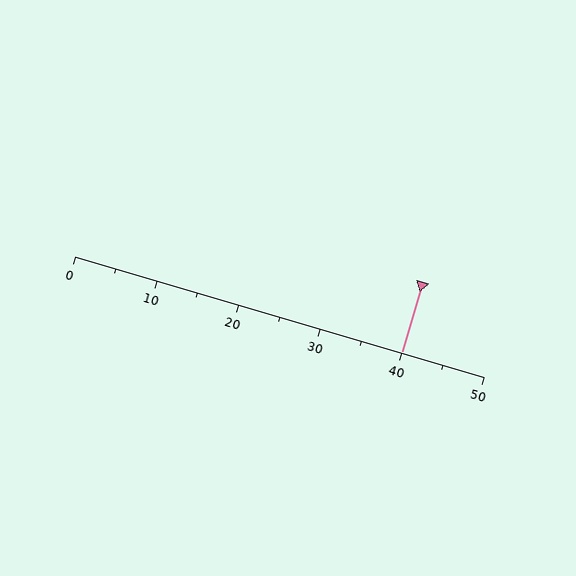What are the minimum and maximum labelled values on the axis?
The axis runs from 0 to 50.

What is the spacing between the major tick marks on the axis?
The major ticks are spaced 10 apart.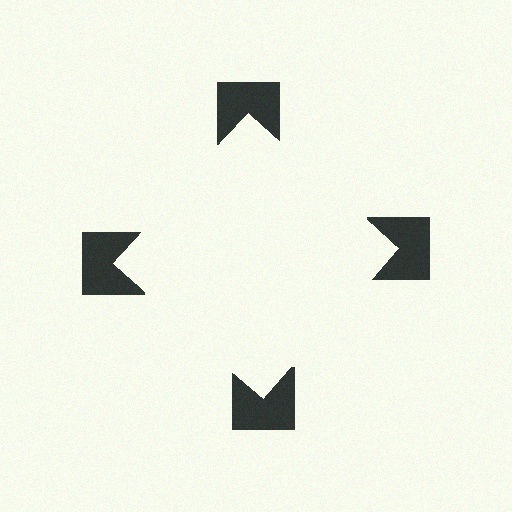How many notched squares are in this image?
There are 4 — one at each vertex of the illusory square.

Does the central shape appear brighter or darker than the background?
It typically appears slightly brighter than the background, even though no actual brightness change is drawn.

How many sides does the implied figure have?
4 sides.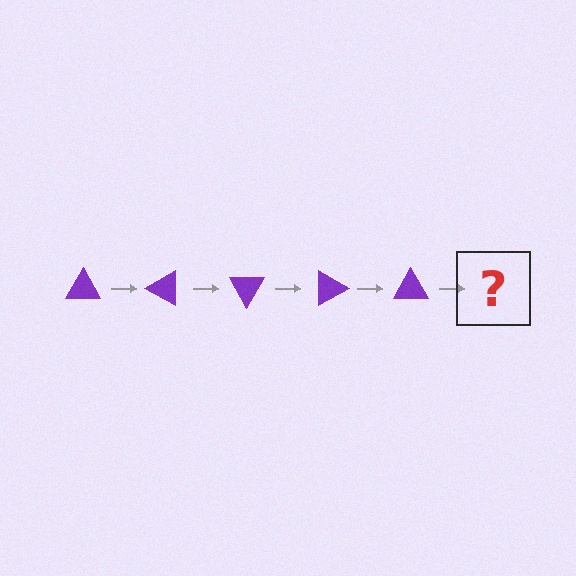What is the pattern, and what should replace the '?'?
The pattern is that the triangle rotates 30 degrees each step. The '?' should be a purple triangle rotated 150 degrees.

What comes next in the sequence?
The next element should be a purple triangle rotated 150 degrees.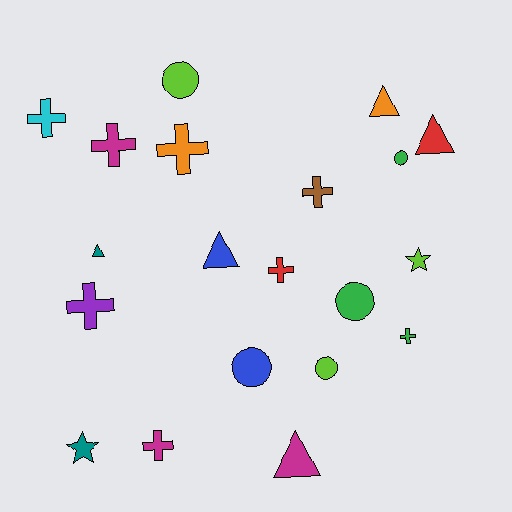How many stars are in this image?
There are 2 stars.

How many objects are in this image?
There are 20 objects.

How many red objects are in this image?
There are 2 red objects.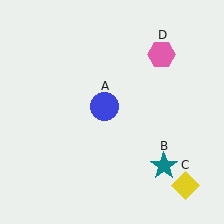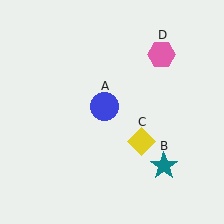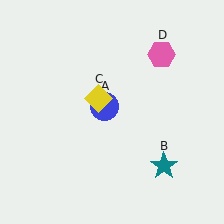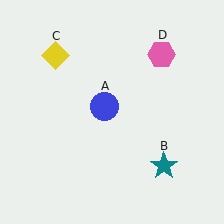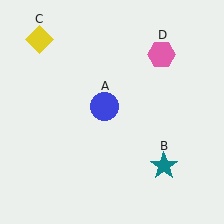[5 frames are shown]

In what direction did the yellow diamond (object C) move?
The yellow diamond (object C) moved up and to the left.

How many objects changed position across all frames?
1 object changed position: yellow diamond (object C).